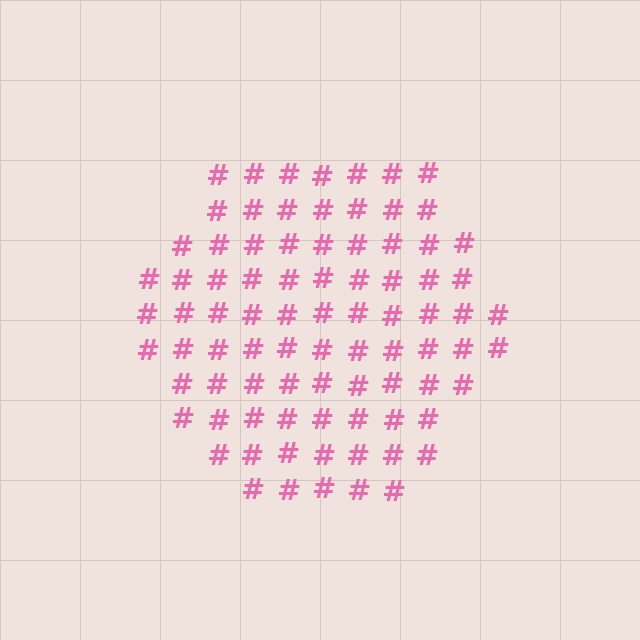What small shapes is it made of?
It is made of small hash symbols.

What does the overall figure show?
The overall figure shows a hexagon.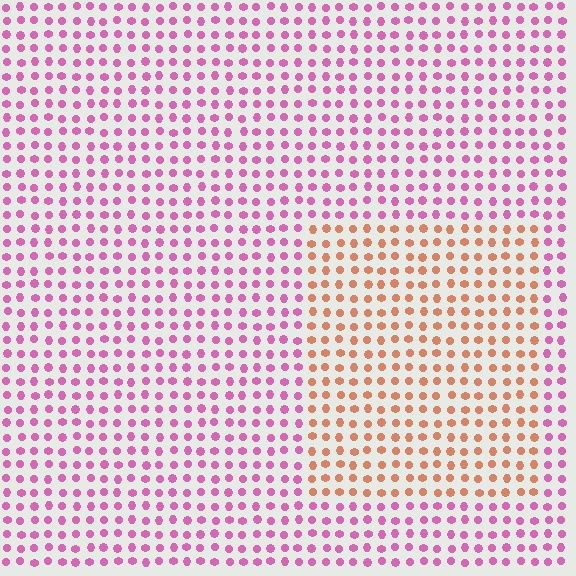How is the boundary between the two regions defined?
The boundary is defined purely by a slight shift in hue (about 58 degrees). Spacing, size, and orientation are identical on both sides.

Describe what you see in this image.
The image is filled with small pink elements in a uniform arrangement. A rectangle-shaped region is visible where the elements are tinted to a slightly different hue, forming a subtle color boundary.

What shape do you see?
I see a rectangle.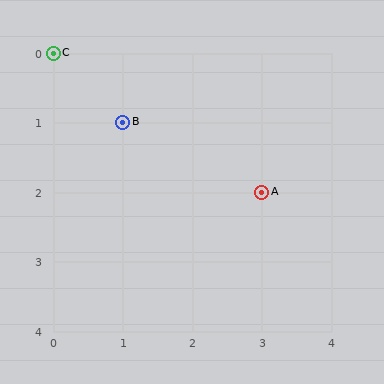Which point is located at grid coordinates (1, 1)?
Point B is at (1, 1).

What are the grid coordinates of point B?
Point B is at grid coordinates (1, 1).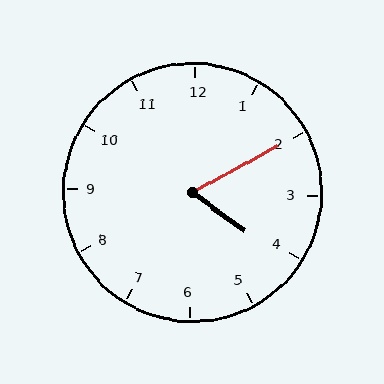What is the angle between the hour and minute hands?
Approximately 65 degrees.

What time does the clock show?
4:10.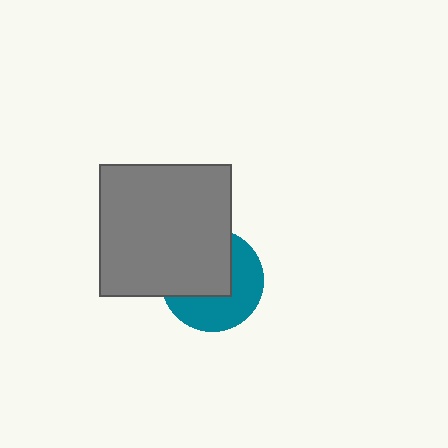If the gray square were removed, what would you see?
You would see the complete teal circle.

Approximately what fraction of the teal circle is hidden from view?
Roughly 51% of the teal circle is hidden behind the gray square.